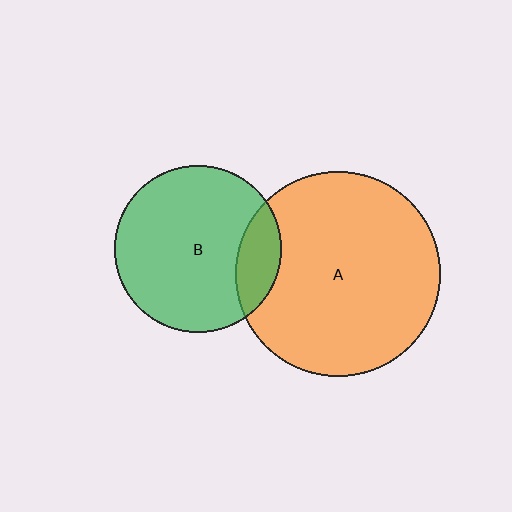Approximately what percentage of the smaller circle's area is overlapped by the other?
Approximately 15%.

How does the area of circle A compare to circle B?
Approximately 1.5 times.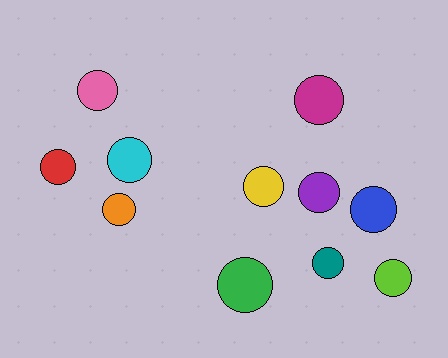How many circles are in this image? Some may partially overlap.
There are 11 circles.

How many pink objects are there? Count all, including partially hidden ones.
There is 1 pink object.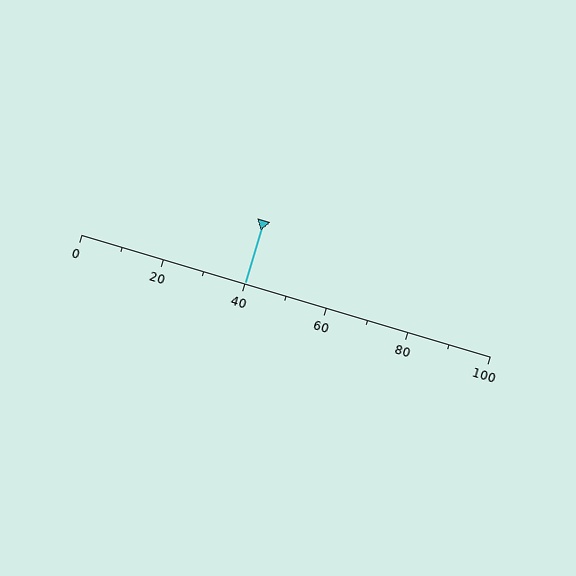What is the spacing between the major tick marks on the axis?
The major ticks are spaced 20 apart.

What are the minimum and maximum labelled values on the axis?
The axis runs from 0 to 100.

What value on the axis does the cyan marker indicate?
The marker indicates approximately 40.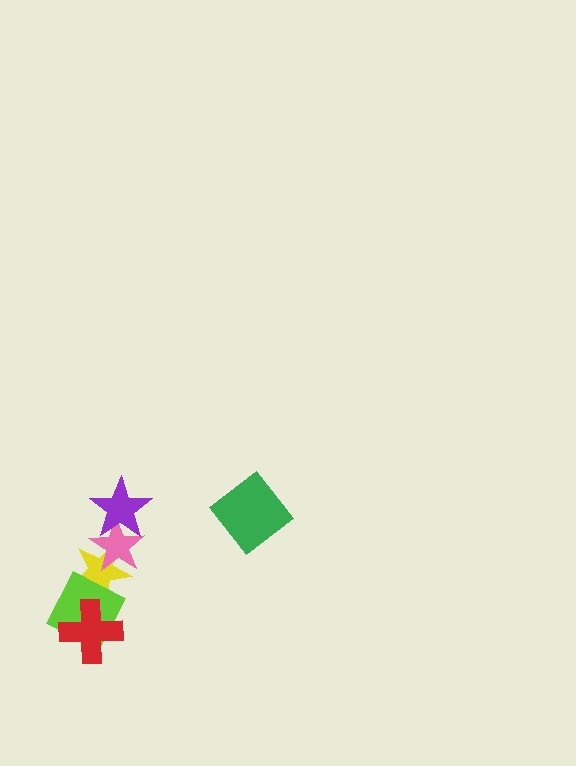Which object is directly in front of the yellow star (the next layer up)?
The lime diamond is directly in front of the yellow star.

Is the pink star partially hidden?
Yes, it is partially covered by another shape.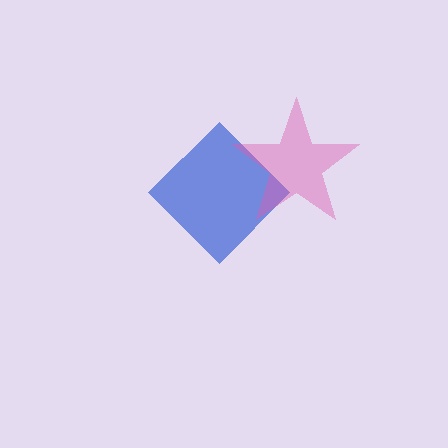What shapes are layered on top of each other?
The layered shapes are: a blue diamond, a pink star.